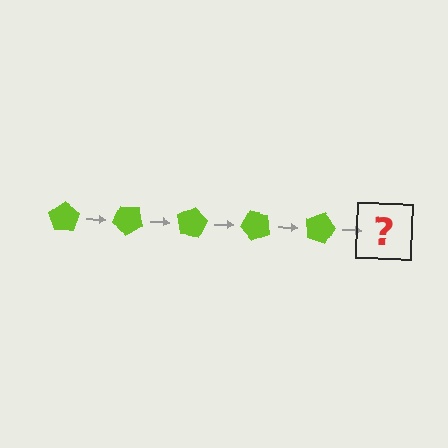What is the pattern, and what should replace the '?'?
The pattern is that the pentagon rotates 40 degrees each step. The '?' should be a lime pentagon rotated 200 degrees.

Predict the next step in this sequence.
The next step is a lime pentagon rotated 200 degrees.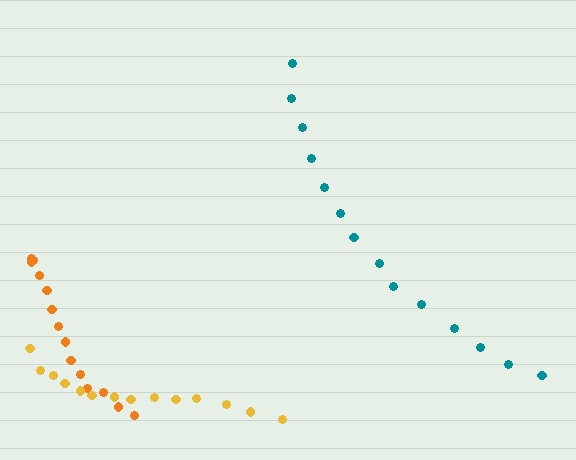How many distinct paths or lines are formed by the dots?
There are 3 distinct paths.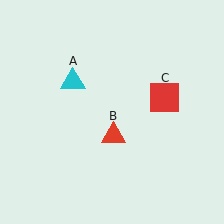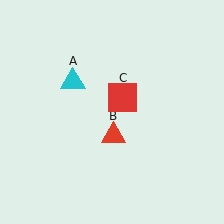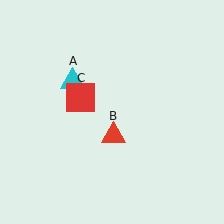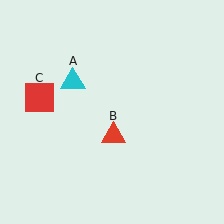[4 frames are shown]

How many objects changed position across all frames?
1 object changed position: red square (object C).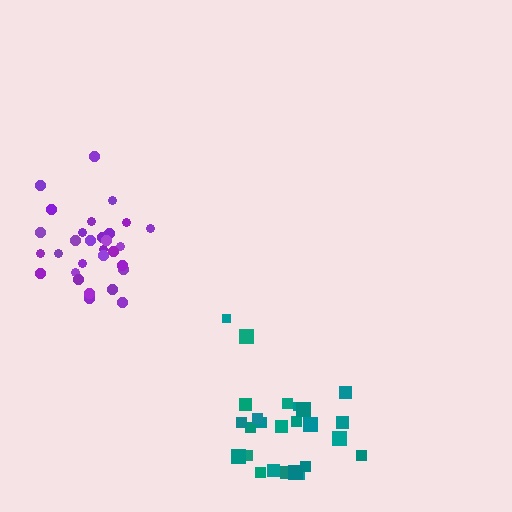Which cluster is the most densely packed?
Purple.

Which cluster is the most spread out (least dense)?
Teal.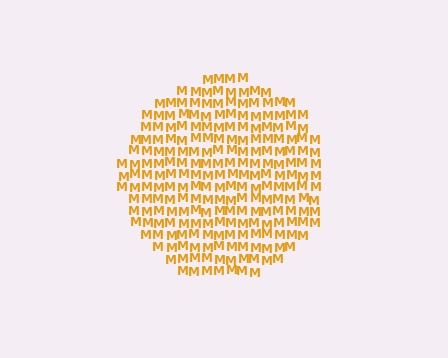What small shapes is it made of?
It is made of small letter M's.